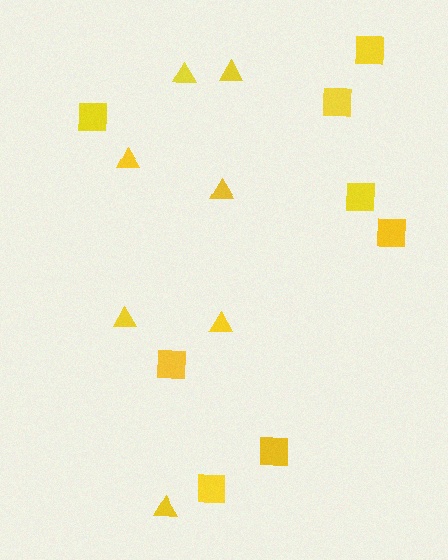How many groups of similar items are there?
There are 2 groups: one group of squares (8) and one group of triangles (7).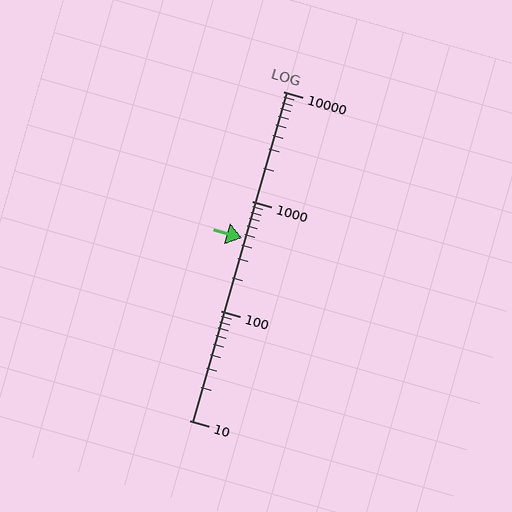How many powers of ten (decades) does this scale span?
The scale spans 3 decades, from 10 to 10000.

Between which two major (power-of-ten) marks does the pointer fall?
The pointer is between 100 and 1000.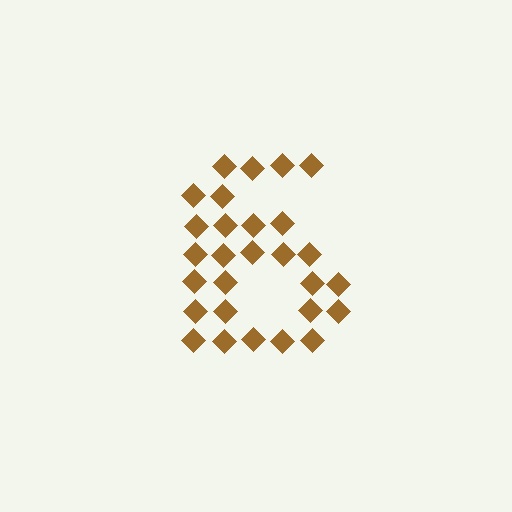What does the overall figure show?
The overall figure shows the digit 6.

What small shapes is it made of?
It is made of small diamonds.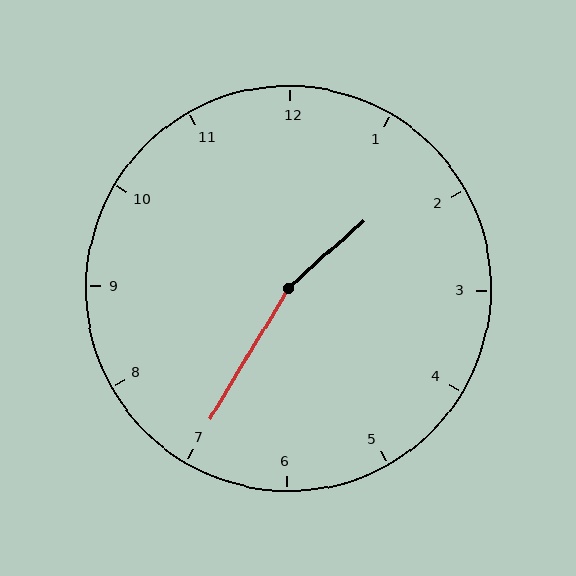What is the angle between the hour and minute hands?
Approximately 162 degrees.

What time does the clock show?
1:35.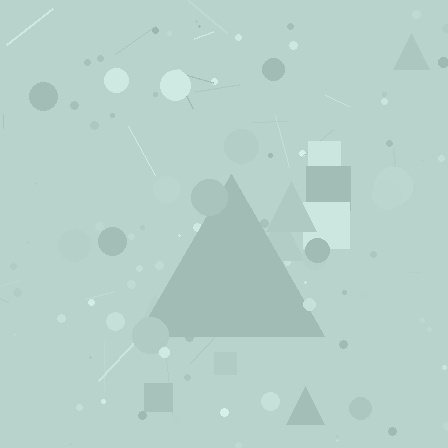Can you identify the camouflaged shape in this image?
The camouflaged shape is a triangle.